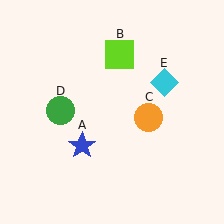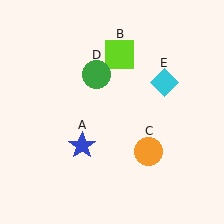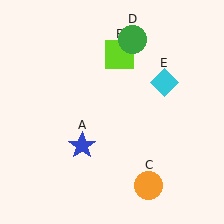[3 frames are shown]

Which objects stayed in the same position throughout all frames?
Blue star (object A) and lime square (object B) and cyan diamond (object E) remained stationary.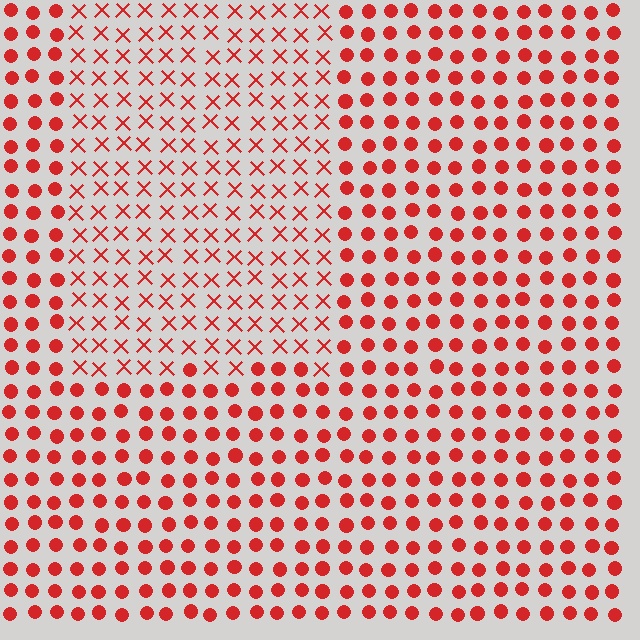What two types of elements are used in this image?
The image uses X marks inside the rectangle region and circles outside it.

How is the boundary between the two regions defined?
The boundary is defined by a change in element shape: X marks inside vs. circles outside. All elements share the same color and spacing.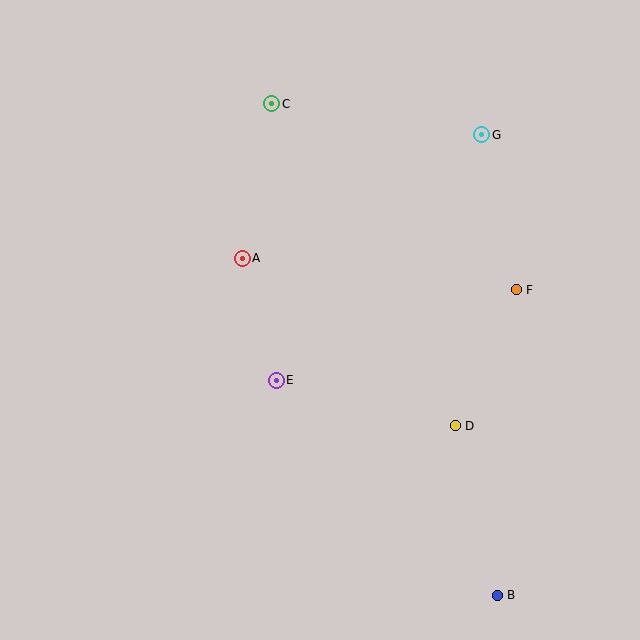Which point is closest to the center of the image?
Point E at (276, 380) is closest to the center.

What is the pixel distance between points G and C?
The distance between G and C is 212 pixels.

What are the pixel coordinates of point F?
Point F is at (516, 290).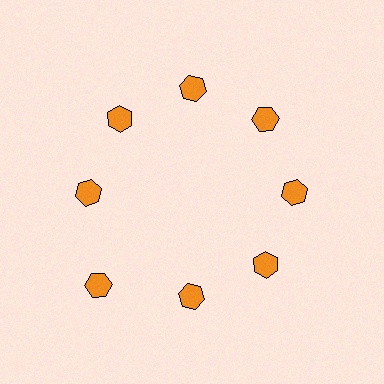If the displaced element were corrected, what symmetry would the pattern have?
It would have 8-fold rotational symmetry — the pattern would map onto itself every 45 degrees.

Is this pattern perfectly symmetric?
No. The 8 orange hexagons are arranged in a ring, but one element near the 8 o'clock position is pushed outward from the center, breaking the 8-fold rotational symmetry.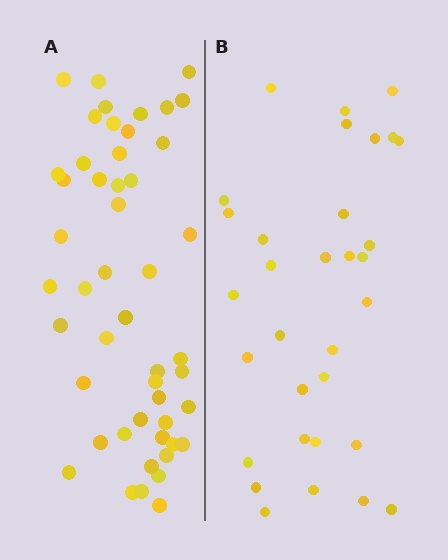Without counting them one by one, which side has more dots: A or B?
Region A (the left region) has more dots.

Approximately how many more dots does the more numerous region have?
Region A has approximately 15 more dots than region B.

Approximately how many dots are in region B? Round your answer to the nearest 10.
About 30 dots. (The exact count is 32, which rounds to 30.)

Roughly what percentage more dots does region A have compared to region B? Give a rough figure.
About 55% more.